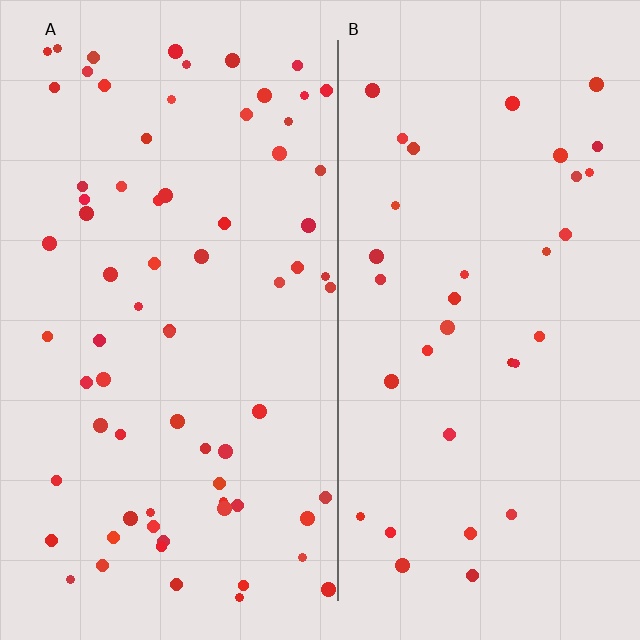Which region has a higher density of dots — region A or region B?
A (the left).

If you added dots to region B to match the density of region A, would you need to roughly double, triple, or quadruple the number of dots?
Approximately double.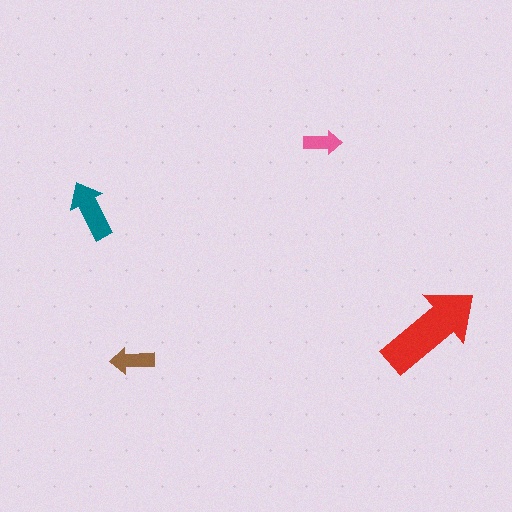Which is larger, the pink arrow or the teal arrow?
The teal one.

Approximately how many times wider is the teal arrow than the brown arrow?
About 1.5 times wider.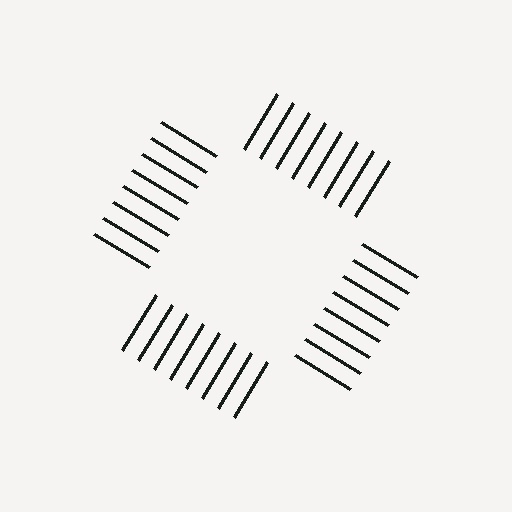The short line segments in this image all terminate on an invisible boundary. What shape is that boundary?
An illusory square — the line segments terminate on its edges but no continuous stroke is drawn.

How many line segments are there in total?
32 — 8 along each of the 4 edges.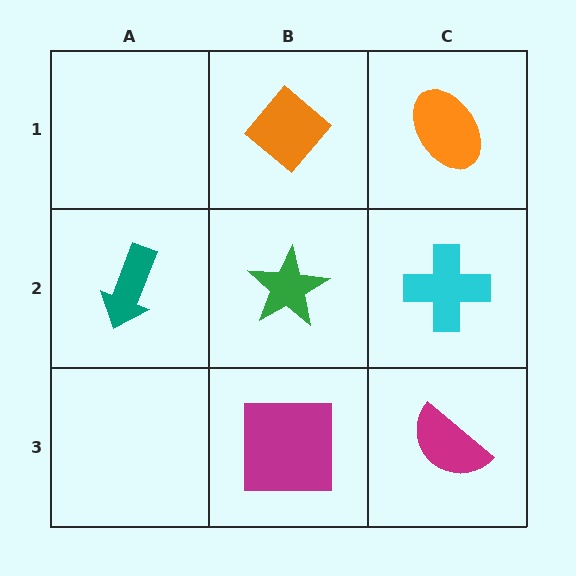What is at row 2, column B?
A green star.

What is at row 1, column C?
An orange ellipse.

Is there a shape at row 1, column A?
No, that cell is empty.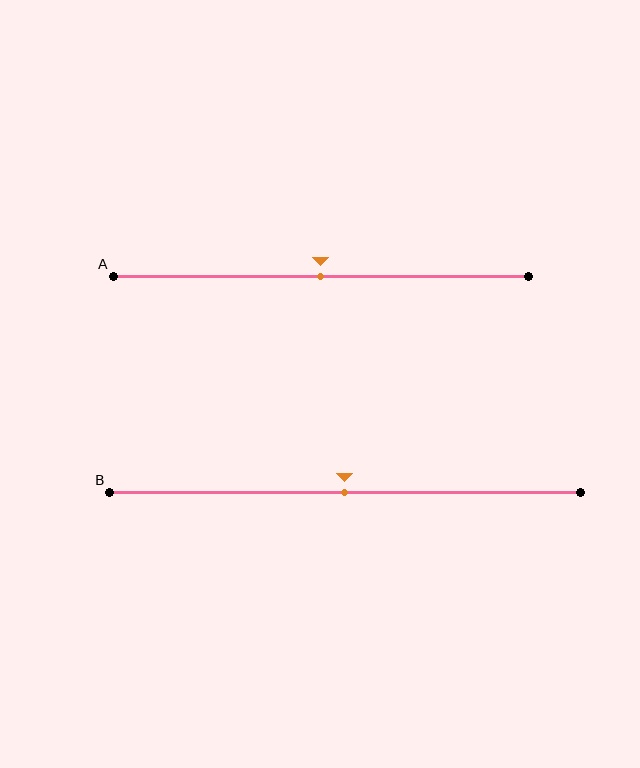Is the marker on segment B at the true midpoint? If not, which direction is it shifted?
Yes, the marker on segment B is at the true midpoint.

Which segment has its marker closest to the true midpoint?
Segment A has its marker closest to the true midpoint.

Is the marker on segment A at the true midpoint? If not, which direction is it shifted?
Yes, the marker on segment A is at the true midpoint.